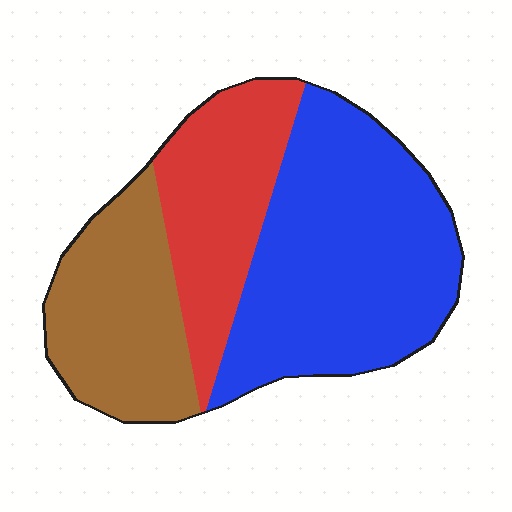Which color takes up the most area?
Blue, at roughly 50%.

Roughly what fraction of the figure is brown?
Brown covers about 25% of the figure.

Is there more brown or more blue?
Blue.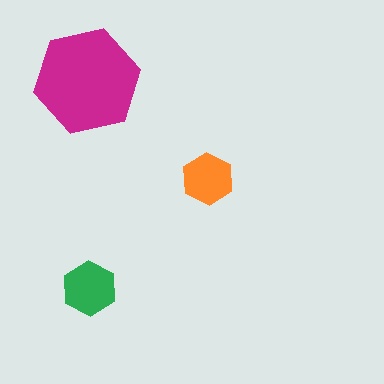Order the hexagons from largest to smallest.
the magenta one, the green one, the orange one.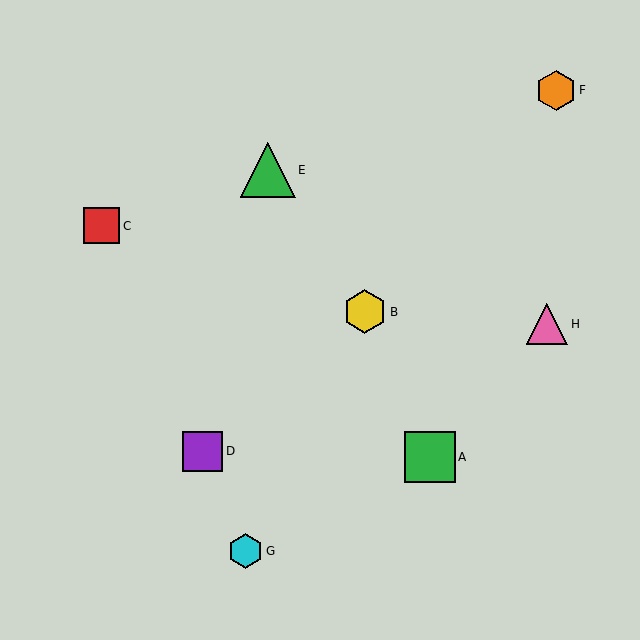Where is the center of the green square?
The center of the green square is at (430, 457).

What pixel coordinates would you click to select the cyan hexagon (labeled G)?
Click at (245, 551) to select the cyan hexagon G.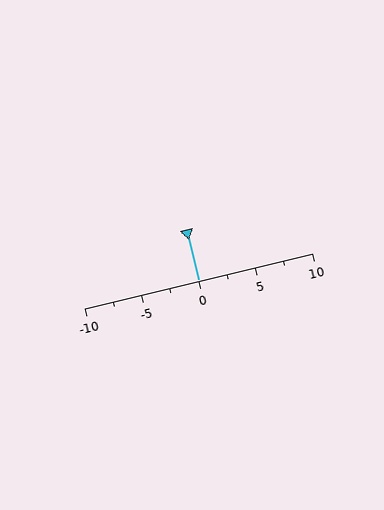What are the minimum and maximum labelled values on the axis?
The axis runs from -10 to 10.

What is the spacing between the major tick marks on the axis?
The major ticks are spaced 5 apart.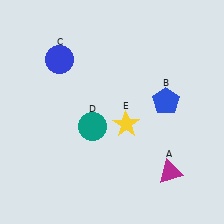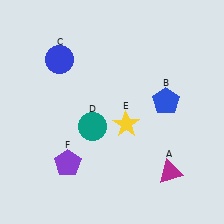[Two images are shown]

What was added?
A purple pentagon (F) was added in Image 2.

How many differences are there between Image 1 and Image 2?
There is 1 difference between the two images.